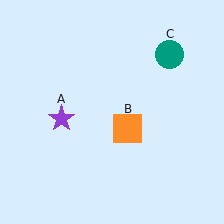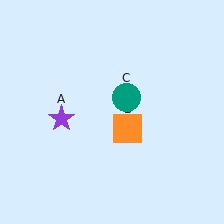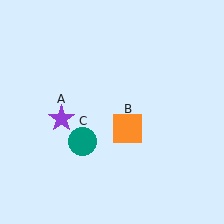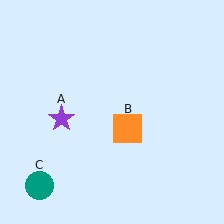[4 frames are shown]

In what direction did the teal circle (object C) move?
The teal circle (object C) moved down and to the left.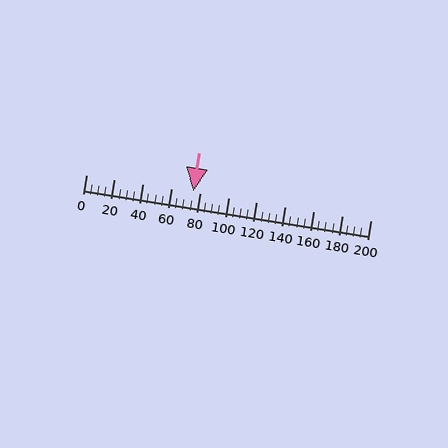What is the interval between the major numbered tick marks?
The major tick marks are spaced 20 units apart.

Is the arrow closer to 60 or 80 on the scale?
The arrow is closer to 80.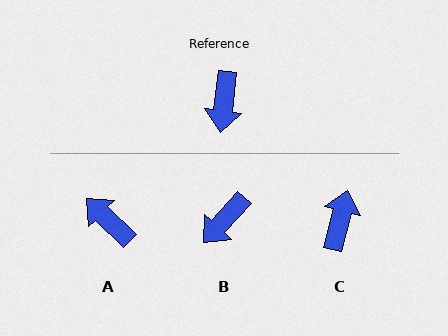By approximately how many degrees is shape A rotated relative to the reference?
Approximately 128 degrees clockwise.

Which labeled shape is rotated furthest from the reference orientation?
C, about 173 degrees away.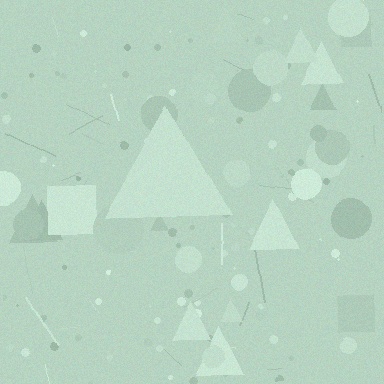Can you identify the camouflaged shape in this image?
The camouflaged shape is a triangle.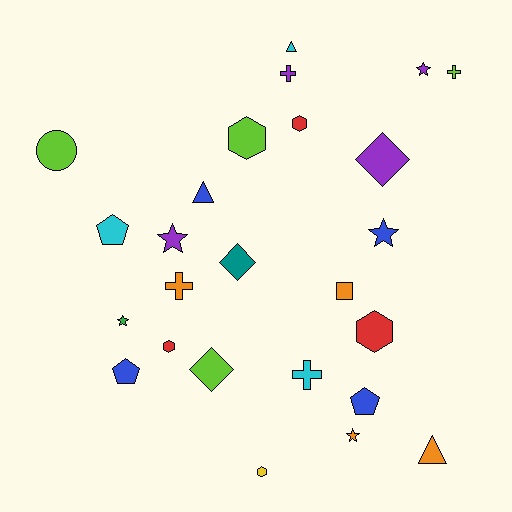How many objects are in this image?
There are 25 objects.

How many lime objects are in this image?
There are 4 lime objects.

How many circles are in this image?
There is 1 circle.